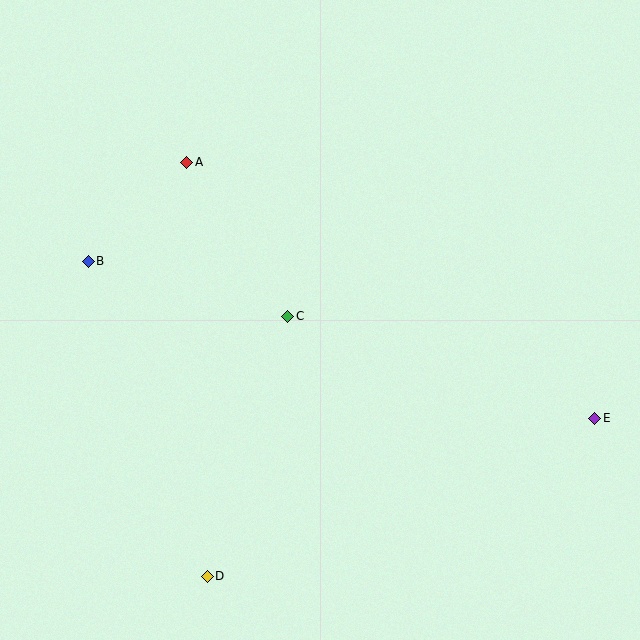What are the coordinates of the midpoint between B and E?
The midpoint between B and E is at (342, 340).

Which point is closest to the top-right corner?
Point E is closest to the top-right corner.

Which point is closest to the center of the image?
Point C at (288, 316) is closest to the center.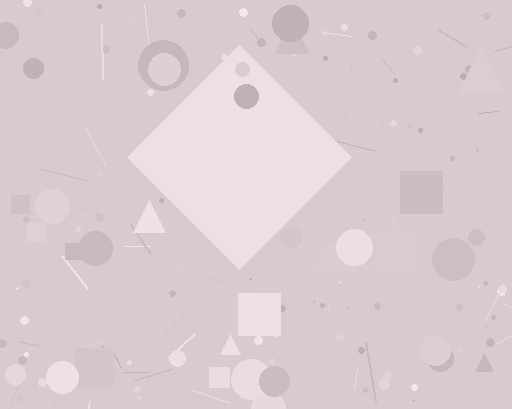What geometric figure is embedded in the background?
A diamond is embedded in the background.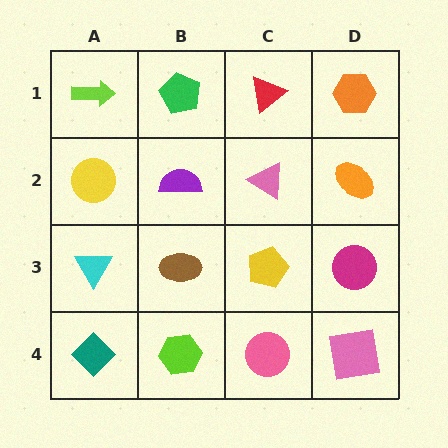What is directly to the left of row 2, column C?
A purple semicircle.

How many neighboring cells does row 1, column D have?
2.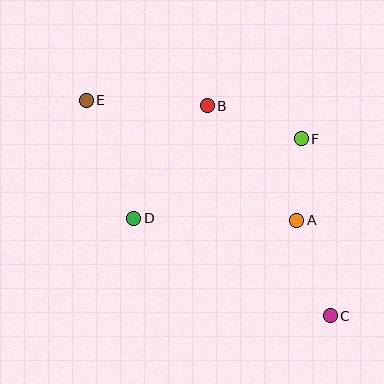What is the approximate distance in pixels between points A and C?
The distance between A and C is approximately 101 pixels.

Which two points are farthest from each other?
Points C and E are farthest from each other.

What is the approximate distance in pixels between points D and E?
The distance between D and E is approximately 127 pixels.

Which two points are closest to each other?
Points A and F are closest to each other.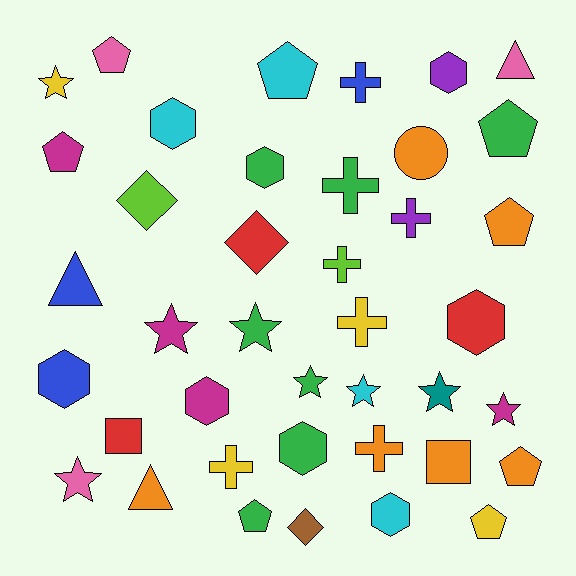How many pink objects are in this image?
There are 3 pink objects.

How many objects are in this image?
There are 40 objects.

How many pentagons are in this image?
There are 8 pentagons.